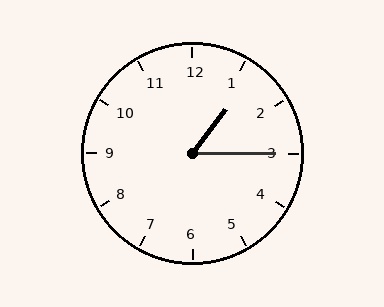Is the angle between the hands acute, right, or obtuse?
It is acute.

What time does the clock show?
1:15.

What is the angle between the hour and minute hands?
Approximately 52 degrees.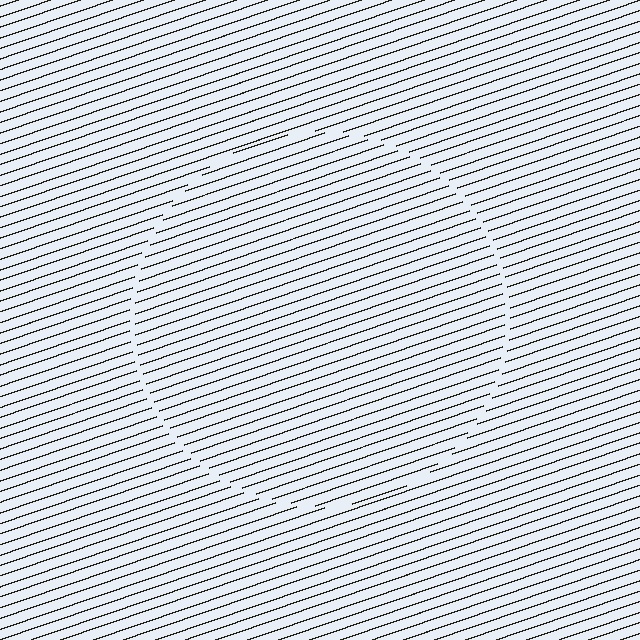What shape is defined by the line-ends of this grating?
An illusory circle. The interior of the shape contains the same grating, shifted by half a period — the contour is defined by the phase discontinuity where line-ends from the inner and outer gratings abut.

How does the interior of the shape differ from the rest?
The interior of the shape contains the same grating, shifted by half a period — the contour is defined by the phase discontinuity where line-ends from the inner and outer gratings abut.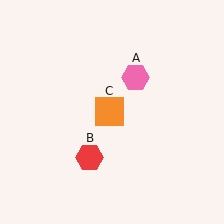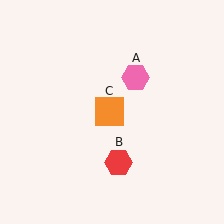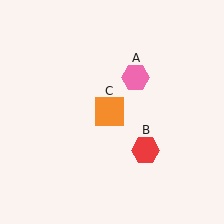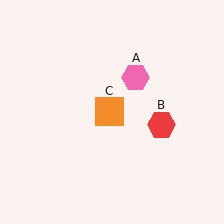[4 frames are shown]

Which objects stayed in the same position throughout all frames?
Pink hexagon (object A) and orange square (object C) remained stationary.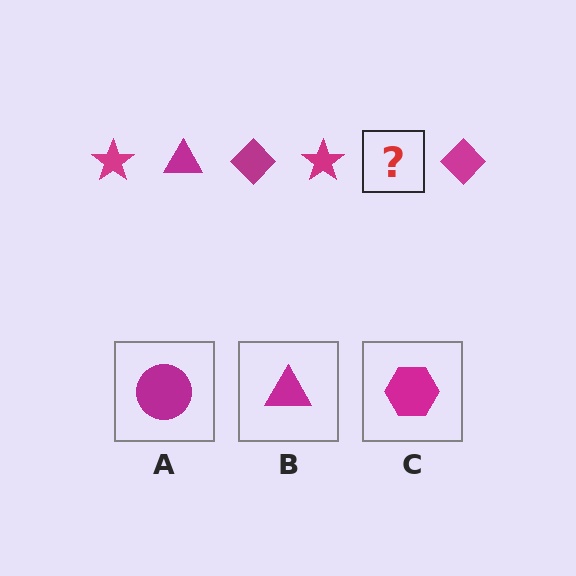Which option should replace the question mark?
Option B.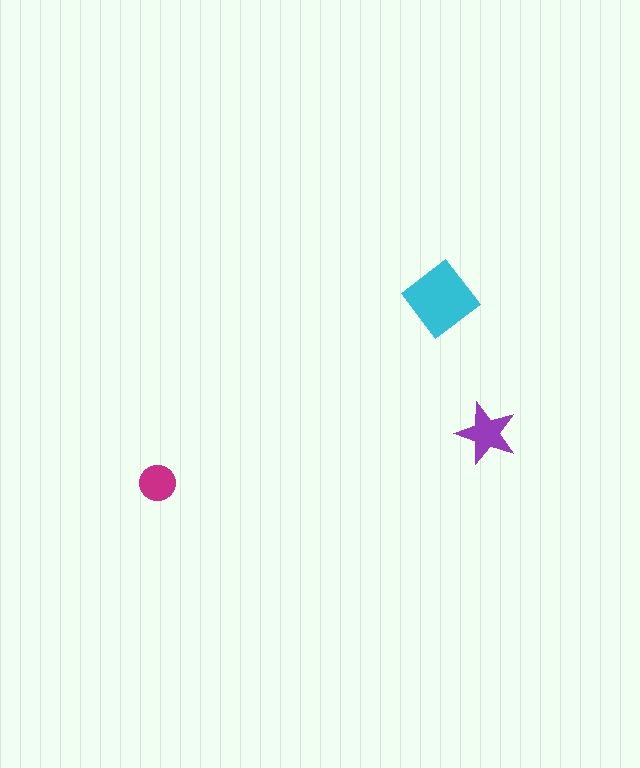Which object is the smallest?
The magenta circle.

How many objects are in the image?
There are 3 objects in the image.